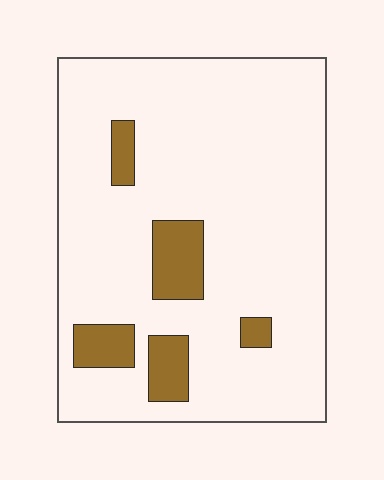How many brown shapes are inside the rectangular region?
5.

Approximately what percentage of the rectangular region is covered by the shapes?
Approximately 10%.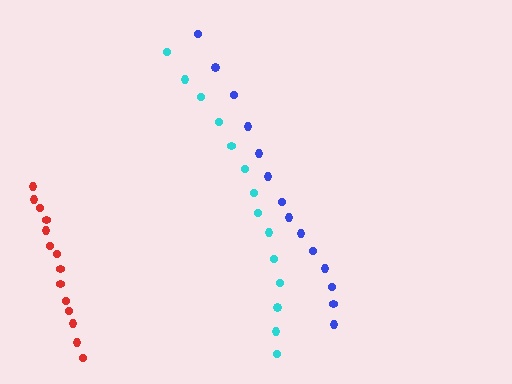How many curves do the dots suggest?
There are 3 distinct paths.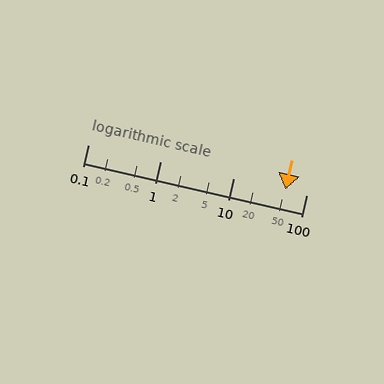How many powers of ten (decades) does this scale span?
The scale spans 3 decades, from 0.1 to 100.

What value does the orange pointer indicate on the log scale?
The pointer indicates approximately 51.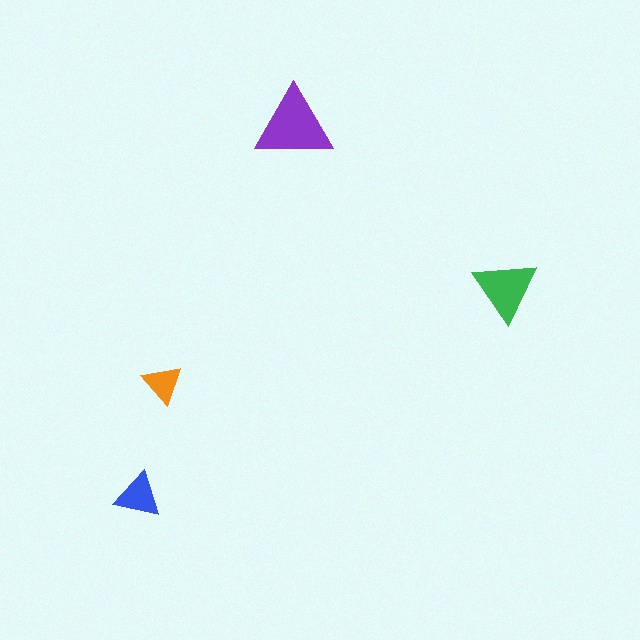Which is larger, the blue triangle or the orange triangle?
The blue one.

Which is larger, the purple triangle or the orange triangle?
The purple one.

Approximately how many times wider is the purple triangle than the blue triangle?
About 1.5 times wider.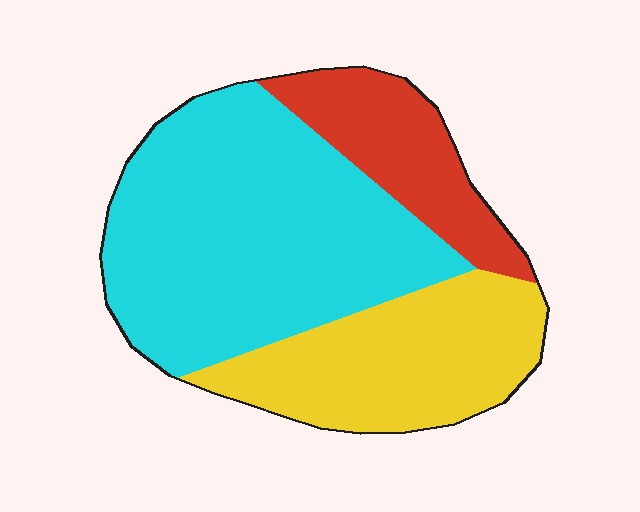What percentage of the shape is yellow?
Yellow covers around 30% of the shape.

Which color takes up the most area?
Cyan, at roughly 55%.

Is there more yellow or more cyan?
Cyan.